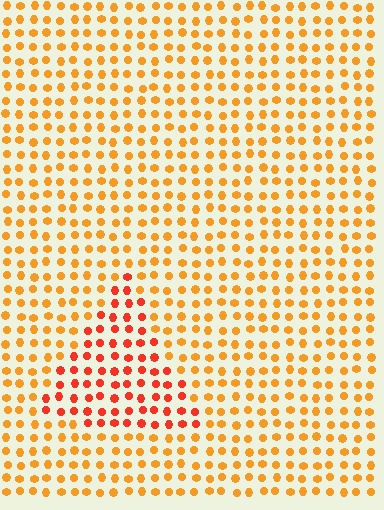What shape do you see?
I see a triangle.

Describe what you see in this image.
The image is filled with small orange elements in a uniform arrangement. A triangle-shaped region is visible where the elements are tinted to a slightly different hue, forming a subtle color boundary.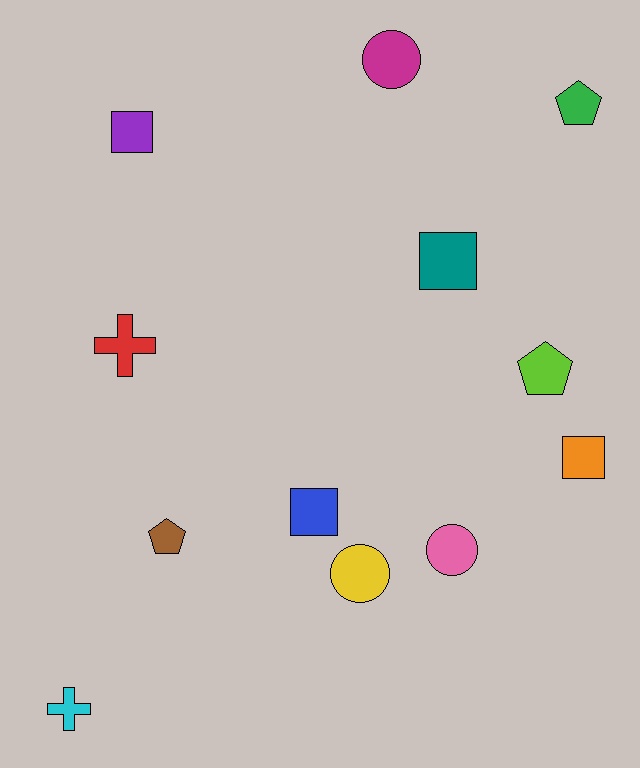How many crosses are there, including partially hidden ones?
There are 2 crosses.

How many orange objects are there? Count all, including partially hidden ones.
There is 1 orange object.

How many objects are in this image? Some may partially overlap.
There are 12 objects.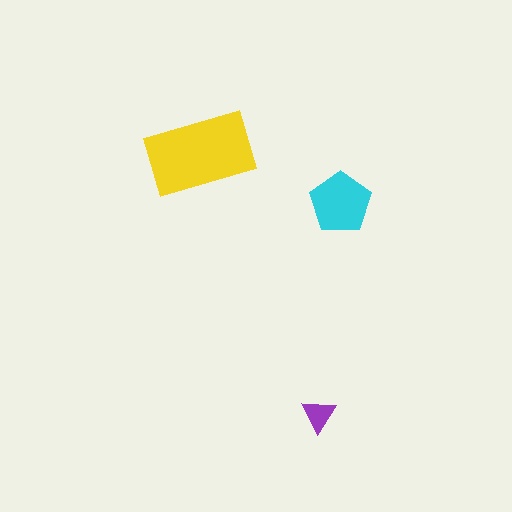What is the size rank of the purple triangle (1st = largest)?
3rd.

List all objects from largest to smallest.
The yellow rectangle, the cyan pentagon, the purple triangle.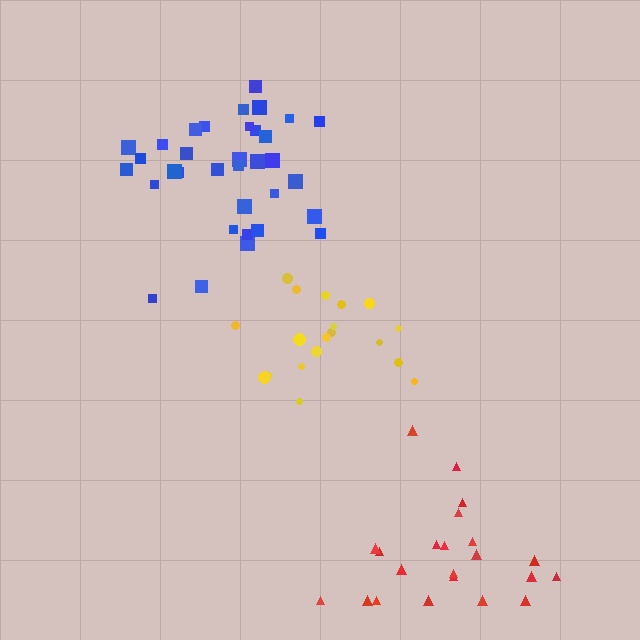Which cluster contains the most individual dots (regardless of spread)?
Blue (34).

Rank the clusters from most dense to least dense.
blue, yellow, red.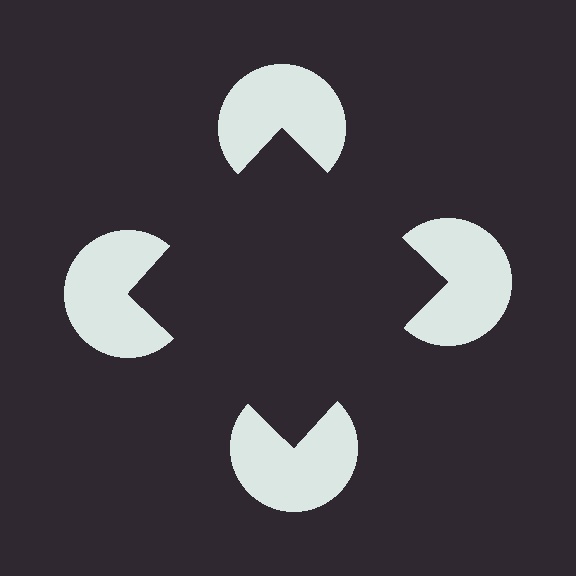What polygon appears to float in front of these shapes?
An illusory square — its edges are inferred from the aligned wedge cuts in the pac-man discs, not physically drawn.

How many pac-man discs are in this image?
There are 4 — one at each vertex of the illusory square.